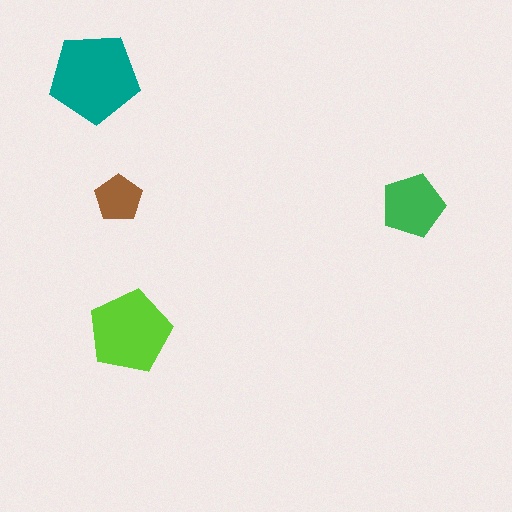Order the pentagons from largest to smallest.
the teal one, the lime one, the green one, the brown one.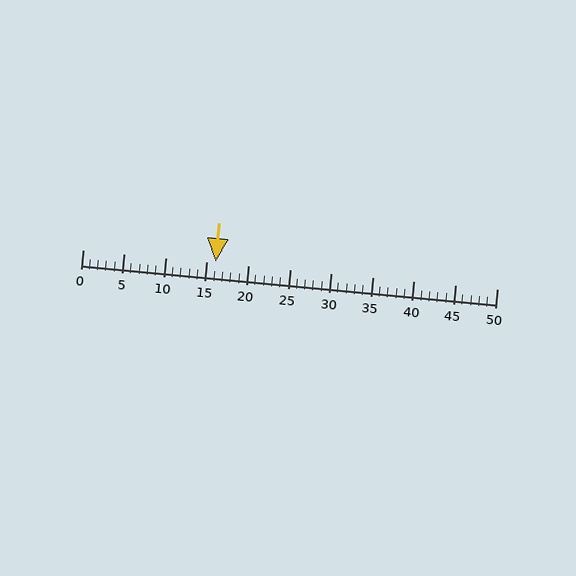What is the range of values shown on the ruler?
The ruler shows values from 0 to 50.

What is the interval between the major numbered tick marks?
The major tick marks are spaced 5 units apart.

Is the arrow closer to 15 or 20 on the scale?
The arrow is closer to 15.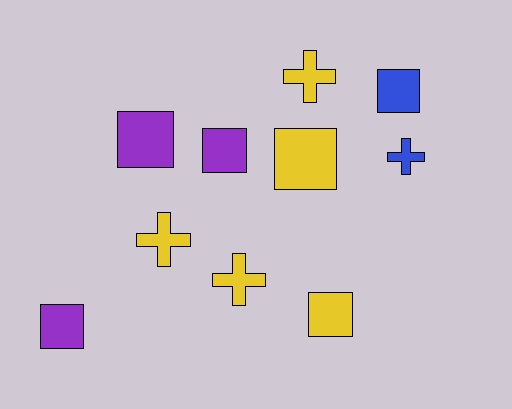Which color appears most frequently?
Yellow, with 5 objects.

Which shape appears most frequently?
Square, with 6 objects.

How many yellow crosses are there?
There are 3 yellow crosses.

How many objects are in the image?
There are 10 objects.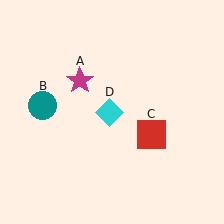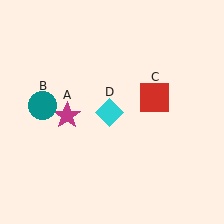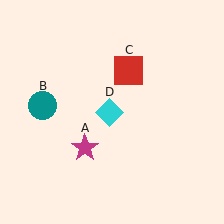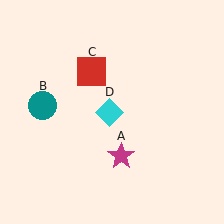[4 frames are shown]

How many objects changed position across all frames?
2 objects changed position: magenta star (object A), red square (object C).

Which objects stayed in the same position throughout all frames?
Teal circle (object B) and cyan diamond (object D) remained stationary.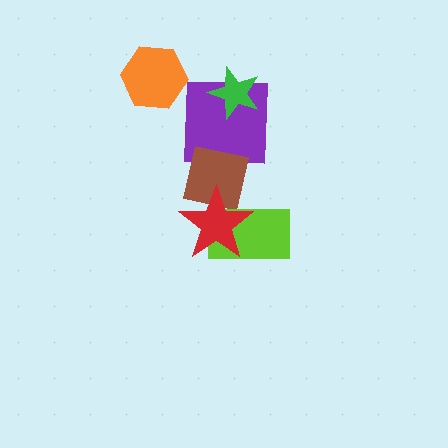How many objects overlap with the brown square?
2 objects overlap with the brown square.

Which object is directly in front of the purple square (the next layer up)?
The green star is directly in front of the purple square.